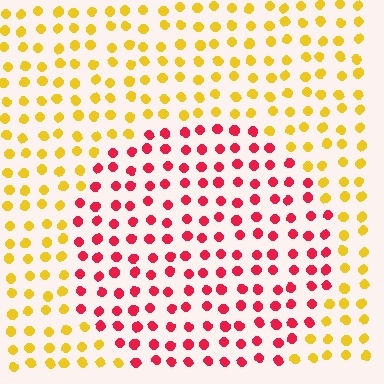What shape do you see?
I see a circle.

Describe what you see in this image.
The image is filled with small yellow elements in a uniform arrangement. A circle-shaped region is visible where the elements are tinted to a slightly different hue, forming a subtle color boundary.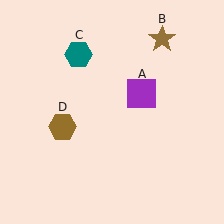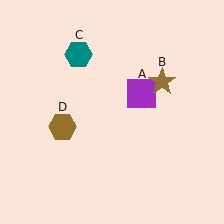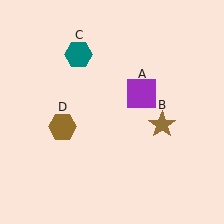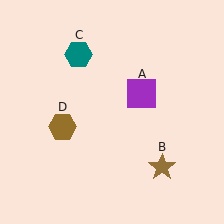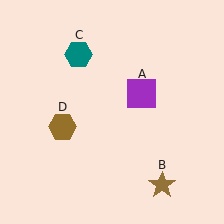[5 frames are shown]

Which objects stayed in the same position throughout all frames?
Purple square (object A) and teal hexagon (object C) and brown hexagon (object D) remained stationary.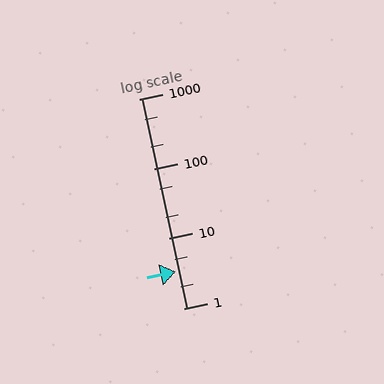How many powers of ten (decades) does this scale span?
The scale spans 3 decades, from 1 to 1000.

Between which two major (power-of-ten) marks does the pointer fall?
The pointer is between 1 and 10.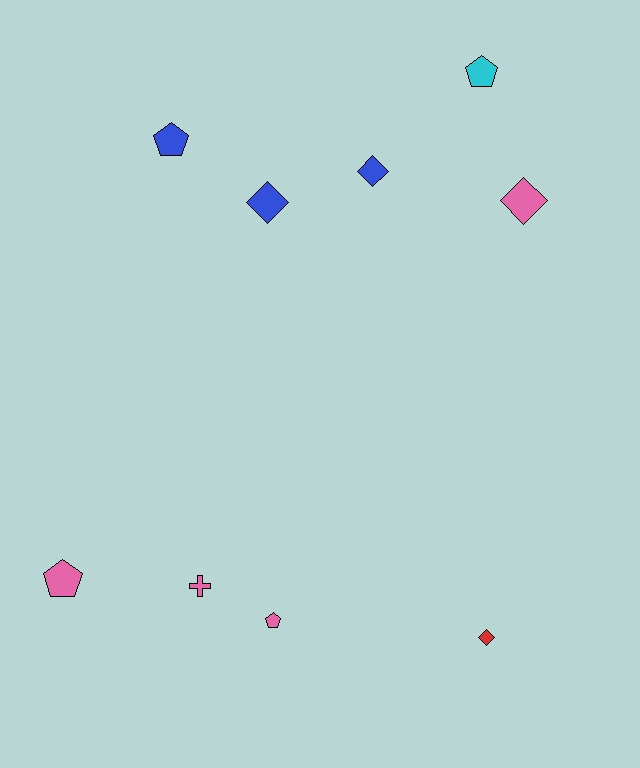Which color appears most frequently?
Pink, with 4 objects.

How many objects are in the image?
There are 9 objects.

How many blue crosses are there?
There are no blue crosses.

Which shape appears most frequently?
Pentagon, with 4 objects.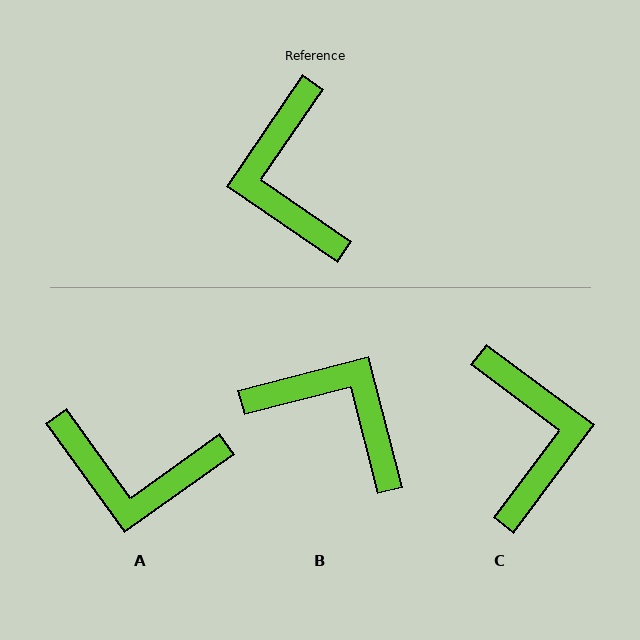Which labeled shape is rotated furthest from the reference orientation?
C, about 178 degrees away.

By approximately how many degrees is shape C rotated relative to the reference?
Approximately 178 degrees counter-clockwise.